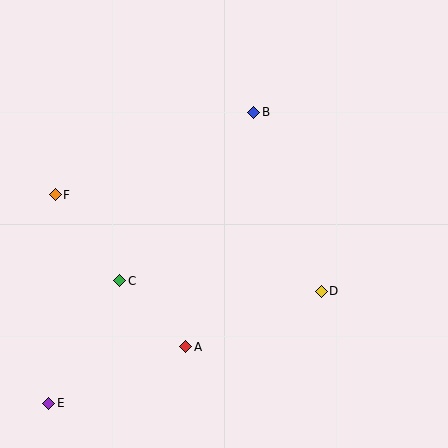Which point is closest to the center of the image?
Point B at (254, 112) is closest to the center.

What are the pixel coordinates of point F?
Point F is at (55, 195).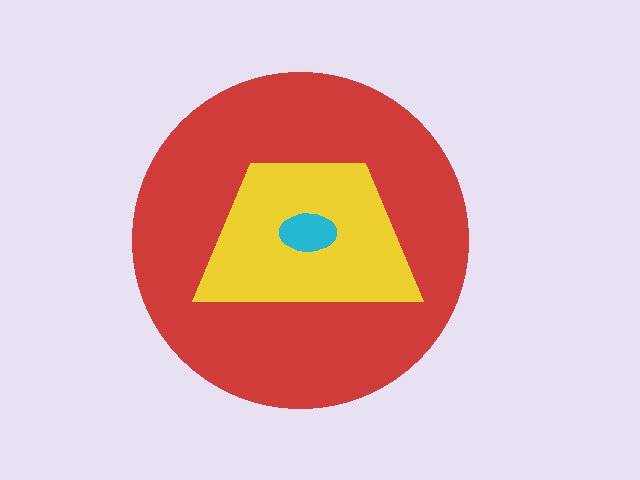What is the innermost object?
The cyan ellipse.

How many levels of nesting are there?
3.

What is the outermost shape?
The red circle.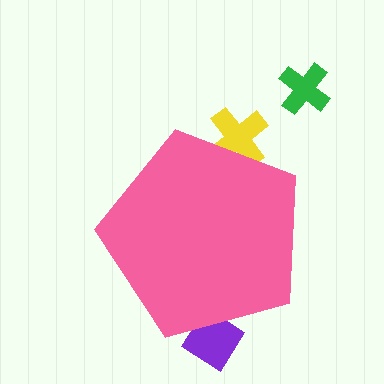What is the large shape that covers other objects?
A pink pentagon.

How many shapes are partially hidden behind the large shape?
2 shapes are partially hidden.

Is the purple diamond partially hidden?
Yes, the purple diamond is partially hidden behind the pink pentagon.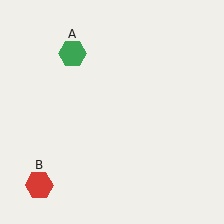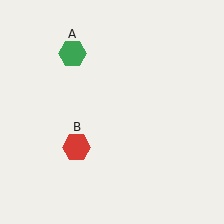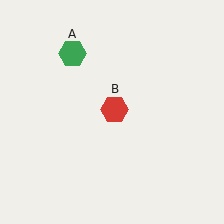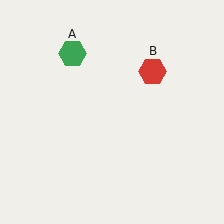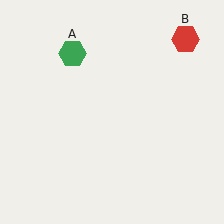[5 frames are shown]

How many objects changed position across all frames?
1 object changed position: red hexagon (object B).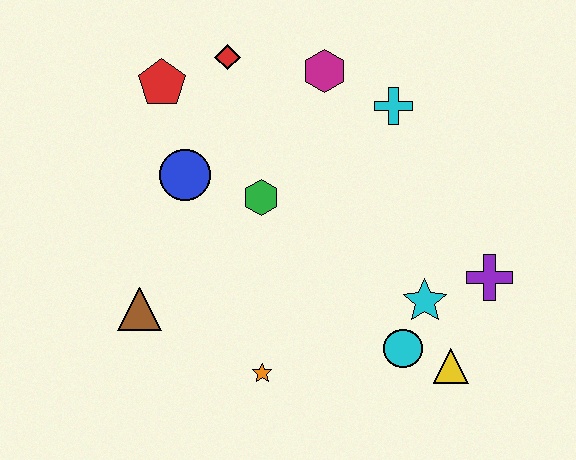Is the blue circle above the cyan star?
Yes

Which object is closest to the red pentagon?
The red diamond is closest to the red pentagon.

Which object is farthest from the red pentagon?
The yellow triangle is farthest from the red pentagon.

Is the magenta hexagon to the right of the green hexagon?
Yes